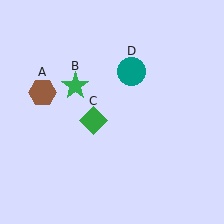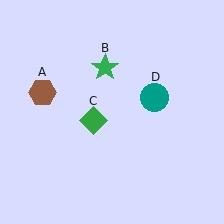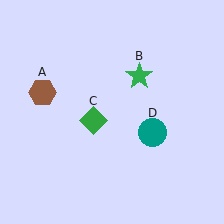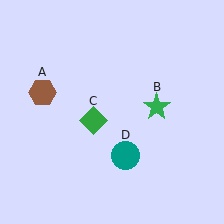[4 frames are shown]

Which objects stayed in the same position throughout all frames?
Brown hexagon (object A) and green diamond (object C) remained stationary.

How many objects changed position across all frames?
2 objects changed position: green star (object B), teal circle (object D).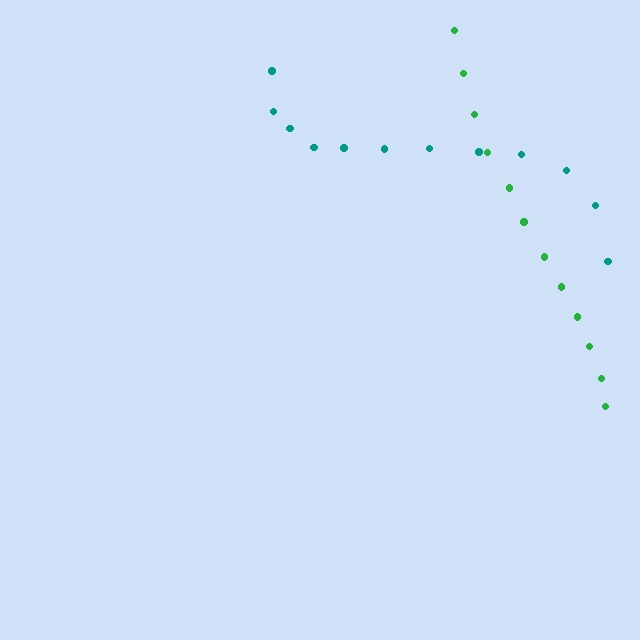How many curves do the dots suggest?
There are 2 distinct paths.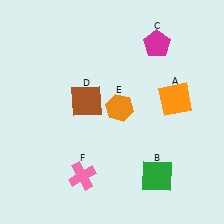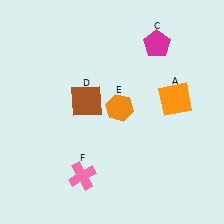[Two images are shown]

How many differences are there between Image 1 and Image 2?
There is 1 difference between the two images.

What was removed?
The green square (B) was removed in Image 2.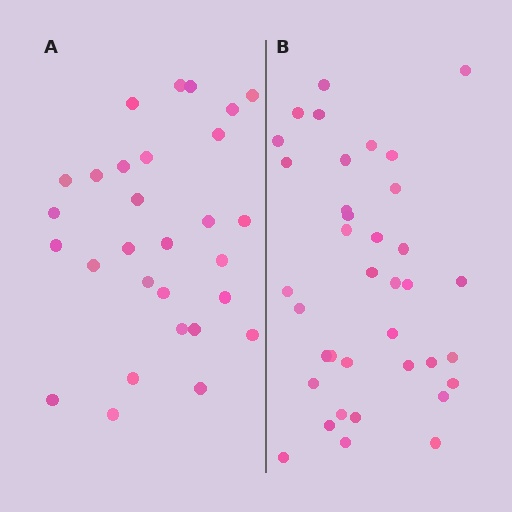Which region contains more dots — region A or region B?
Region B (the right region) has more dots.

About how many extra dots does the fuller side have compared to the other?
Region B has roughly 8 or so more dots than region A.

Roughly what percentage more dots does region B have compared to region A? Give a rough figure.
About 30% more.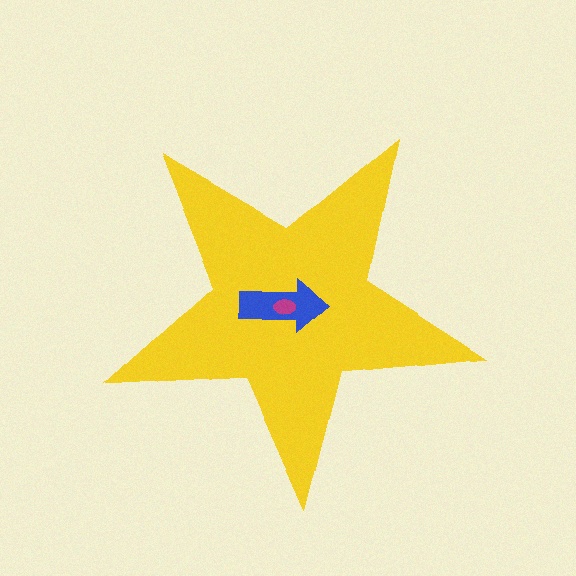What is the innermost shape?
The magenta ellipse.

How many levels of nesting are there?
3.